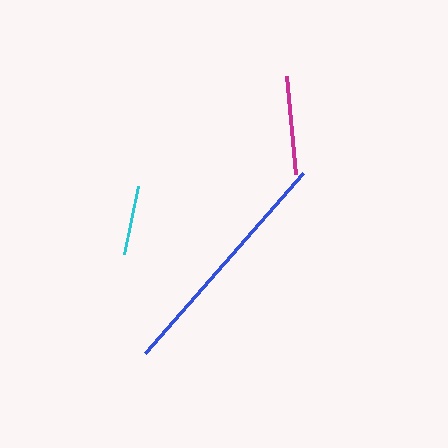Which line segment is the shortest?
The cyan line is the shortest at approximately 69 pixels.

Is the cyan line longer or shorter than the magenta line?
The magenta line is longer than the cyan line.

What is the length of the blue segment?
The blue segment is approximately 240 pixels long.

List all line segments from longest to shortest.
From longest to shortest: blue, magenta, cyan.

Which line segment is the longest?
The blue line is the longest at approximately 240 pixels.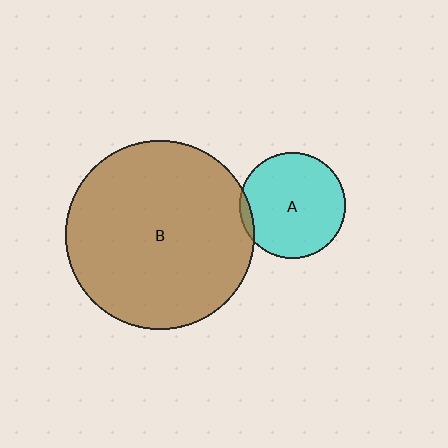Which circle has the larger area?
Circle B (brown).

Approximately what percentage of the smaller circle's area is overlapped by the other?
Approximately 5%.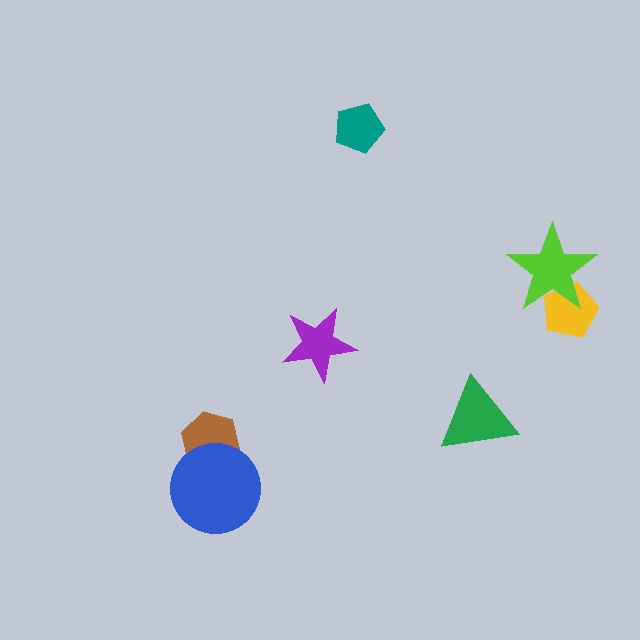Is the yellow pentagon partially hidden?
Yes, it is partially covered by another shape.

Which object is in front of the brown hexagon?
The blue circle is in front of the brown hexagon.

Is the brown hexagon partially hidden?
Yes, it is partially covered by another shape.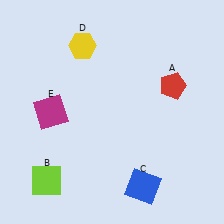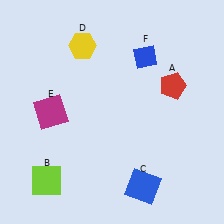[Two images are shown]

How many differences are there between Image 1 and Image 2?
There is 1 difference between the two images.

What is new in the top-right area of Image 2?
A blue diamond (F) was added in the top-right area of Image 2.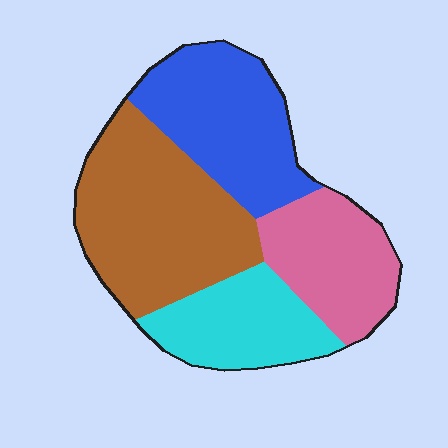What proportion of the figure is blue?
Blue covers 26% of the figure.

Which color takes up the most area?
Brown, at roughly 35%.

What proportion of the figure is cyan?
Cyan covers roughly 20% of the figure.